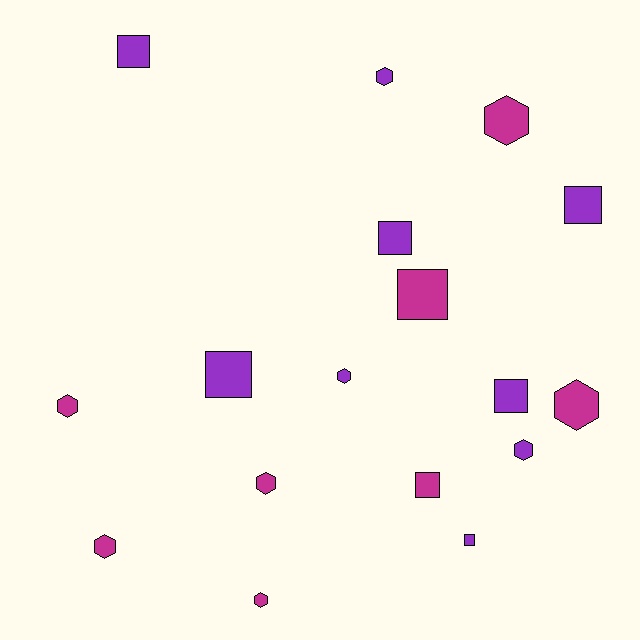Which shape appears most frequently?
Hexagon, with 9 objects.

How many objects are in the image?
There are 17 objects.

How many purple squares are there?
There are 6 purple squares.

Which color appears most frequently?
Purple, with 9 objects.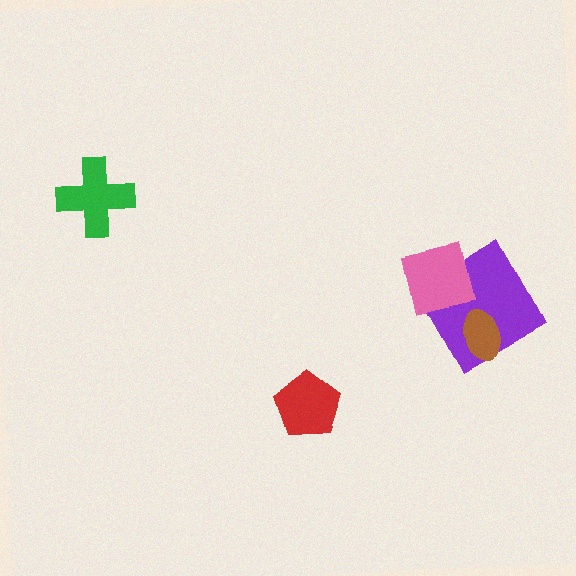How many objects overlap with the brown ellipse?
1 object overlaps with the brown ellipse.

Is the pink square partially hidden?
No, no other shape covers it.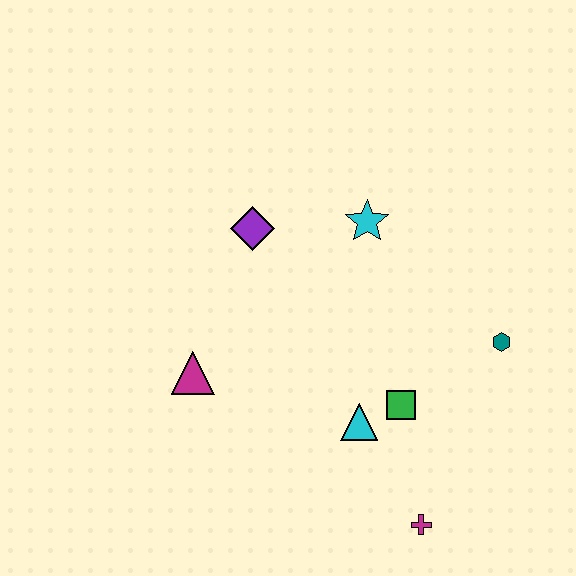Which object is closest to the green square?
The cyan triangle is closest to the green square.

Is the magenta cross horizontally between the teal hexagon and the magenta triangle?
Yes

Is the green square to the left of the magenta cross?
Yes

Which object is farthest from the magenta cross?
The purple diamond is farthest from the magenta cross.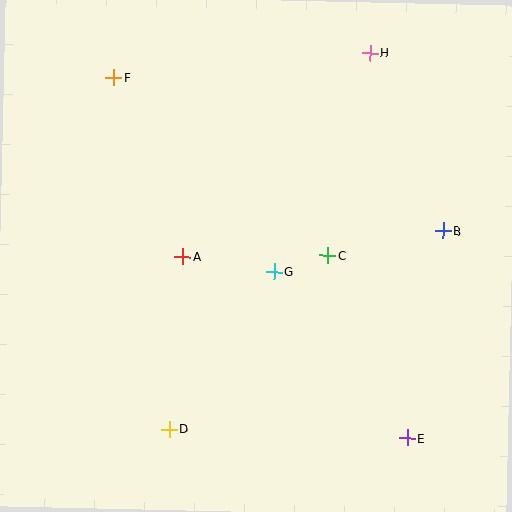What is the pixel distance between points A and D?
The distance between A and D is 173 pixels.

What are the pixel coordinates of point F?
Point F is at (114, 78).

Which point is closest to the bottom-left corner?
Point D is closest to the bottom-left corner.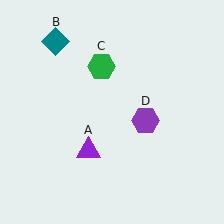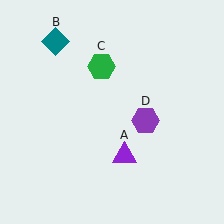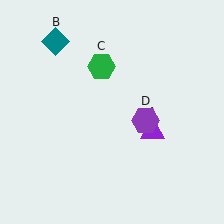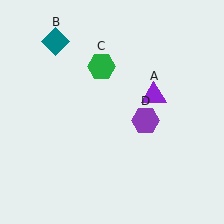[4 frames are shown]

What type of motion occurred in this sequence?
The purple triangle (object A) rotated counterclockwise around the center of the scene.